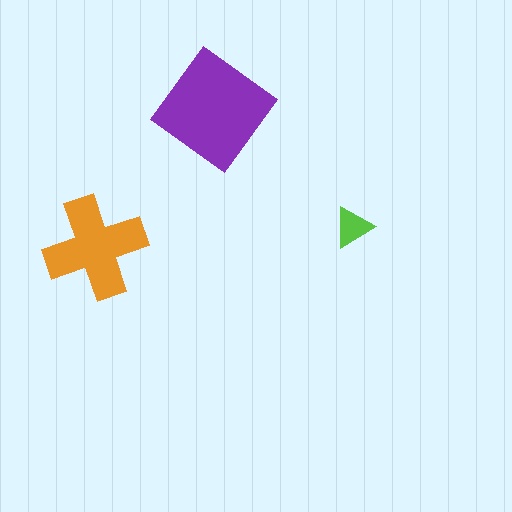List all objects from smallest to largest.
The lime triangle, the orange cross, the purple diamond.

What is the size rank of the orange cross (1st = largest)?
2nd.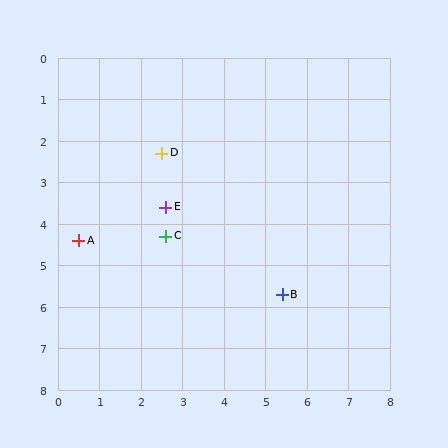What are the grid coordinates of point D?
Point D is at approximately (2.5, 2.3).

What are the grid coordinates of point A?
Point A is at approximately (0.5, 4.4).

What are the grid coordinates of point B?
Point B is at approximately (5.4, 5.7).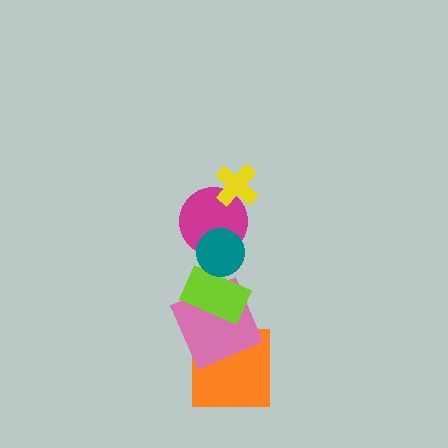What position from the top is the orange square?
The orange square is 6th from the top.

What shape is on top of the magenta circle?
The teal circle is on top of the magenta circle.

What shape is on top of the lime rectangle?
The magenta circle is on top of the lime rectangle.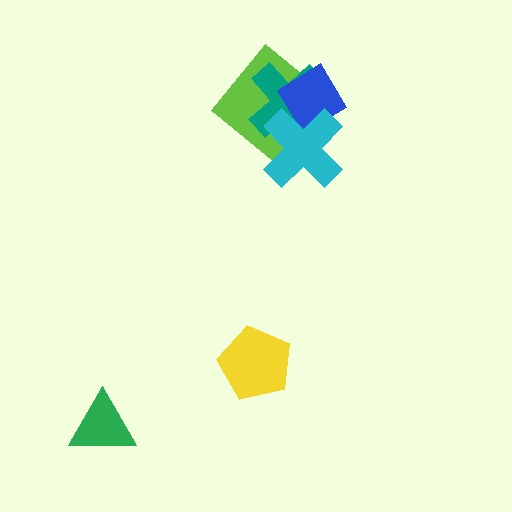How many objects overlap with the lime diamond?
3 objects overlap with the lime diamond.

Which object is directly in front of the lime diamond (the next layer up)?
The teal cross is directly in front of the lime diamond.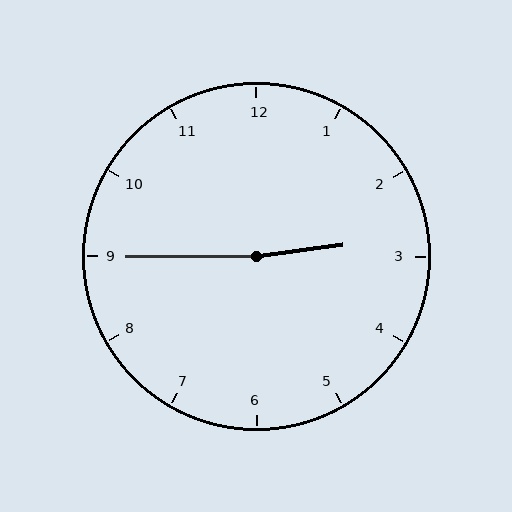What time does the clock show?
2:45.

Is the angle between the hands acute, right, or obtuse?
It is obtuse.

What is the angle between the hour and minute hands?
Approximately 172 degrees.